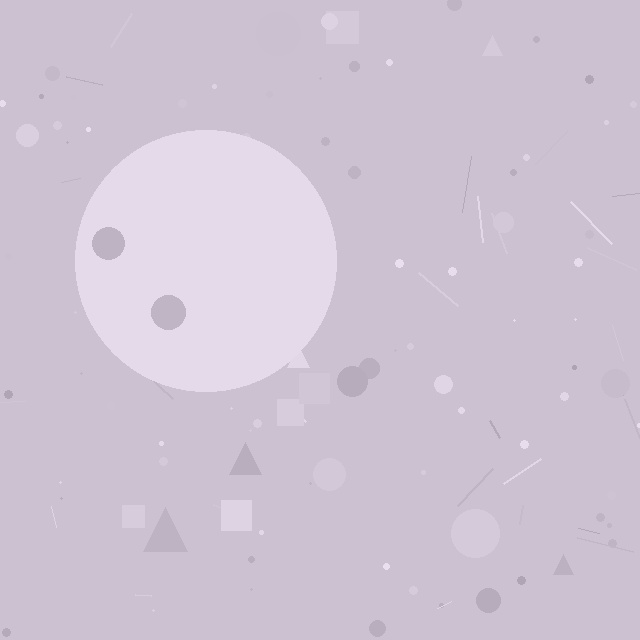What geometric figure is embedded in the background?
A circle is embedded in the background.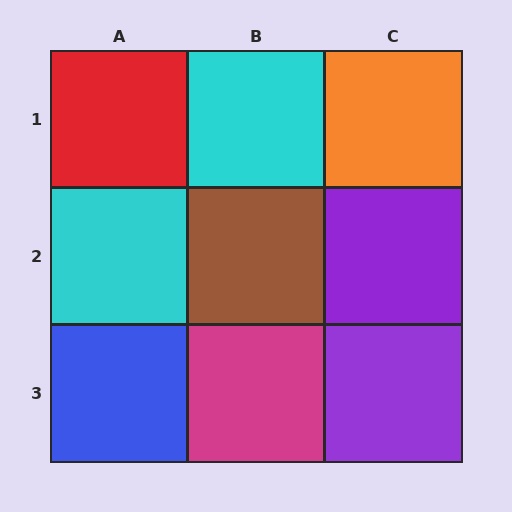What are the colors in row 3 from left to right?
Blue, magenta, purple.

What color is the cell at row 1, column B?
Cyan.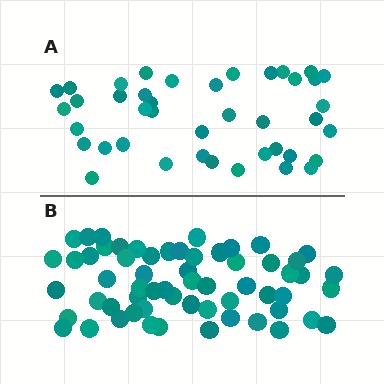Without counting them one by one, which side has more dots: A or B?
Region B (the bottom region) has more dots.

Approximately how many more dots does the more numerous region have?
Region B has approximately 20 more dots than region A.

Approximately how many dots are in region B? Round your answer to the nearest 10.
About 60 dots.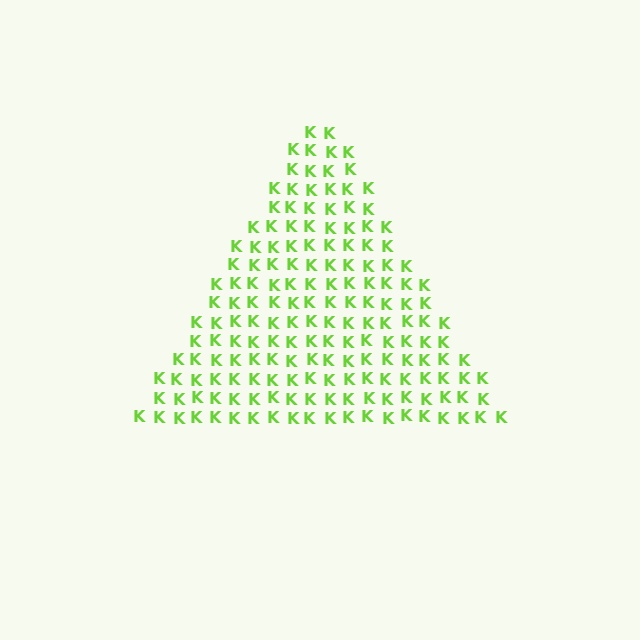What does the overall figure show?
The overall figure shows a triangle.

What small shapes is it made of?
It is made of small letter K's.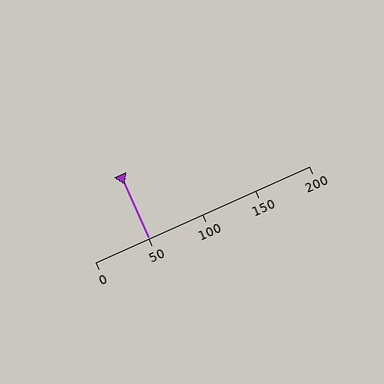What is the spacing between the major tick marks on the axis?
The major ticks are spaced 50 apart.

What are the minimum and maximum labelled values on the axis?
The axis runs from 0 to 200.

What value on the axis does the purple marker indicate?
The marker indicates approximately 50.